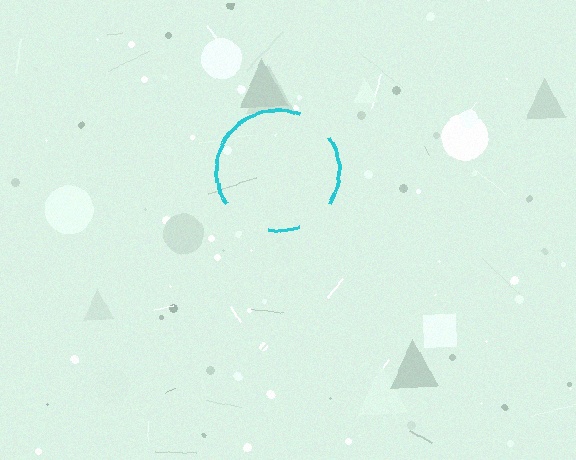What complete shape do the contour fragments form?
The contour fragments form a circle.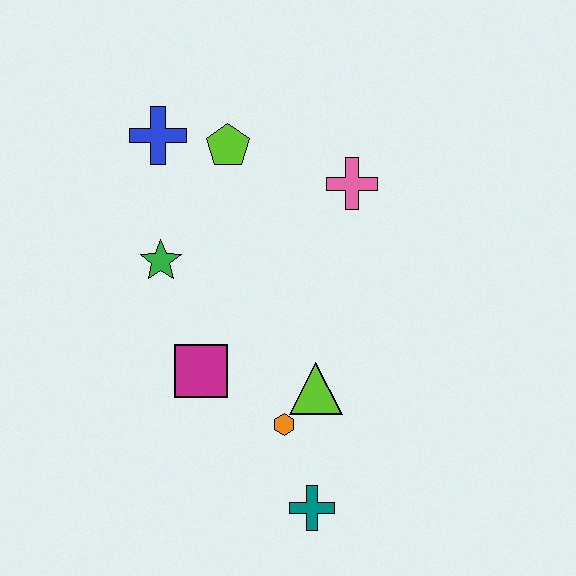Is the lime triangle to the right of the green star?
Yes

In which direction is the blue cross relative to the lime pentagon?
The blue cross is to the left of the lime pentagon.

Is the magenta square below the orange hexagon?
No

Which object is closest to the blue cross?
The lime pentagon is closest to the blue cross.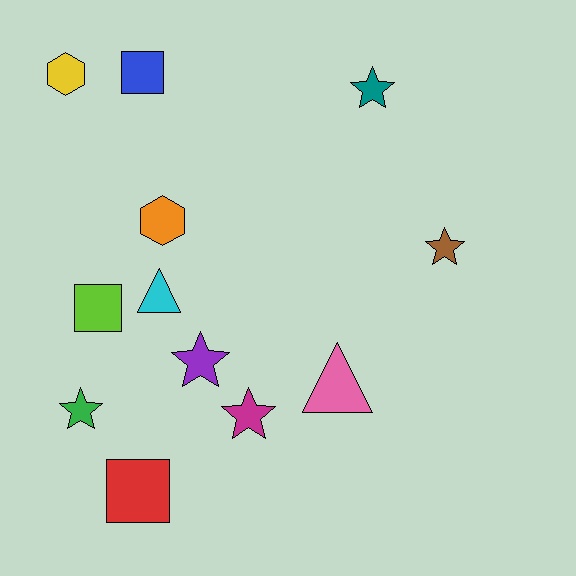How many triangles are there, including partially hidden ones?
There are 2 triangles.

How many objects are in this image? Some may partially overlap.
There are 12 objects.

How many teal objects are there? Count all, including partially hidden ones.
There is 1 teal object.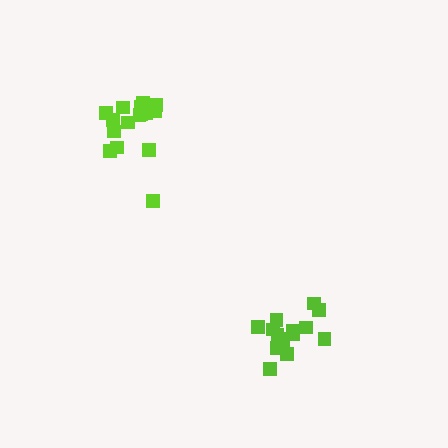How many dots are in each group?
Group 1: 15 dots, Group 2: 17 dots (32 total).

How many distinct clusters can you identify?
There are 2 distinct clusters.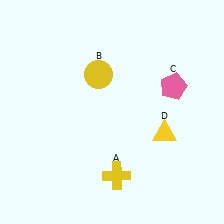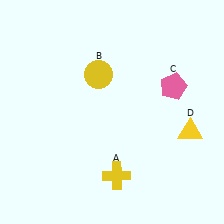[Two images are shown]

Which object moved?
The yellow triangle (D) moved right.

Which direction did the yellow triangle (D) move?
The yellow triangle (D) moved right.